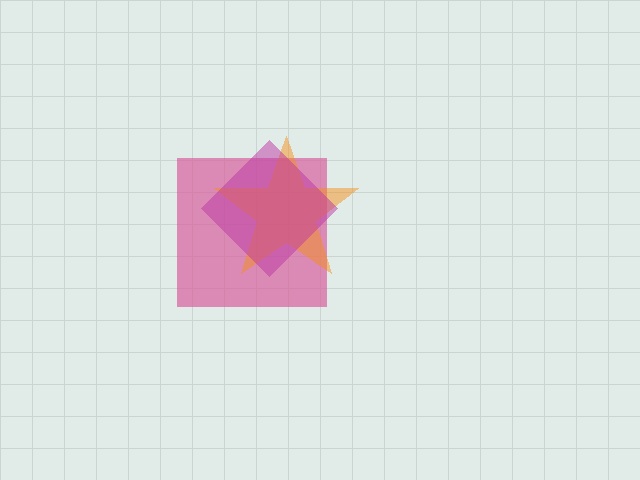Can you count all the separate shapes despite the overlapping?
Yes, there are 3 separate shapes.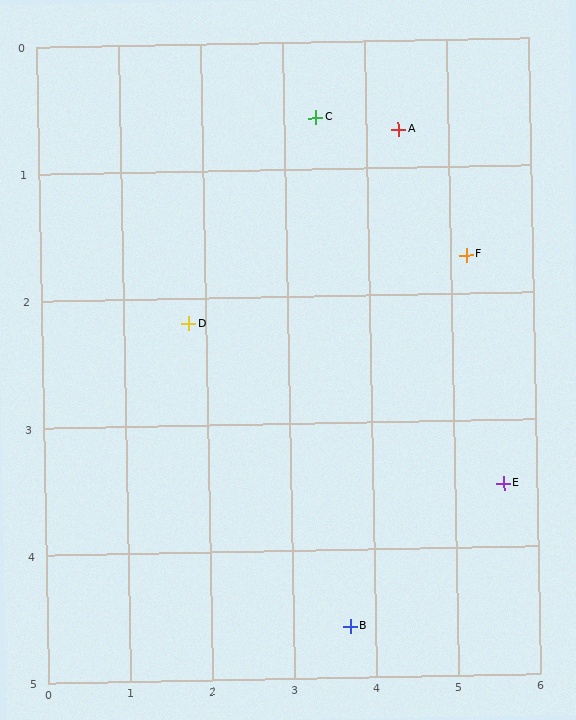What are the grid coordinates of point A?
Point A is at approximately (4.4, 0.7).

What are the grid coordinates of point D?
Point D is at approximately (1.8, 2.2).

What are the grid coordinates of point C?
Point C is at approximately (3.4, 0.6).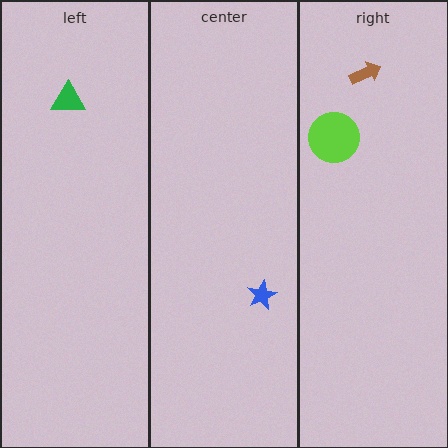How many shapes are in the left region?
1.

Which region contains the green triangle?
The left region.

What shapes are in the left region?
The green triangle.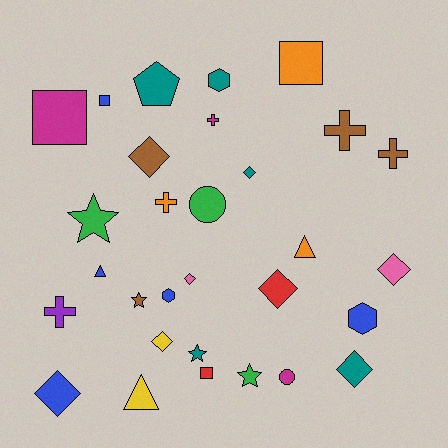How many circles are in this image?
There are 2 circles.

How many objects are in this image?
There are 30 objects.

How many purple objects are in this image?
There is 1 purple object.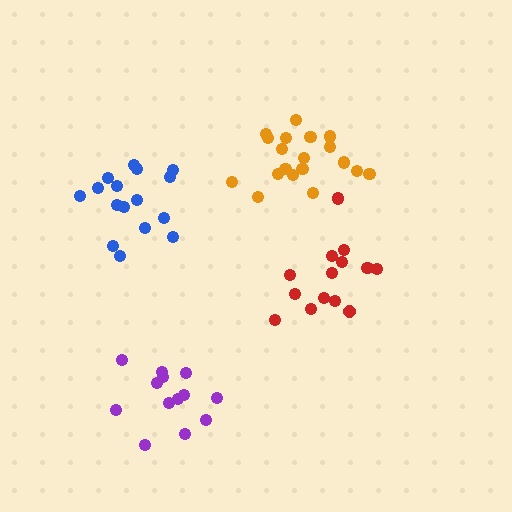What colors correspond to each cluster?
The clusters are colored: purple, red, orange, blue.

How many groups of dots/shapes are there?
There are 4 groups.